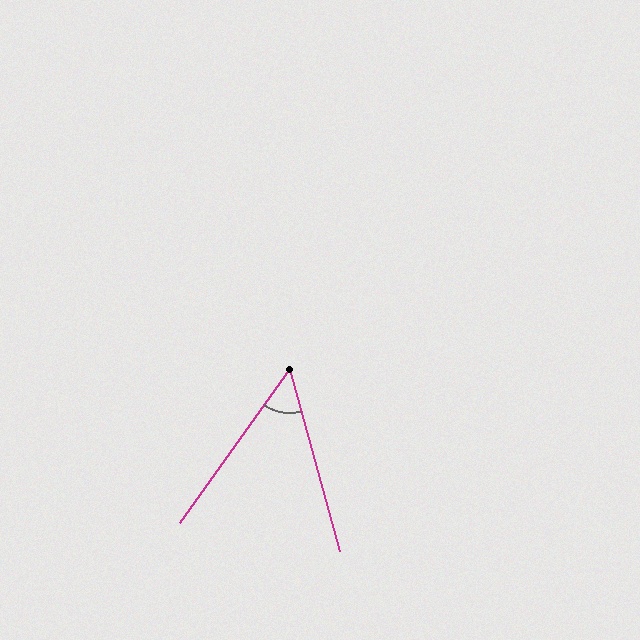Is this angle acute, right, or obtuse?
It is acute.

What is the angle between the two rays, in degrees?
Approximately 51 degrees.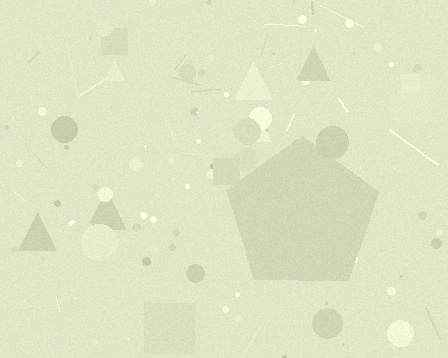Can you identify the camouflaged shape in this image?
The camouflaged shape is a pentagon.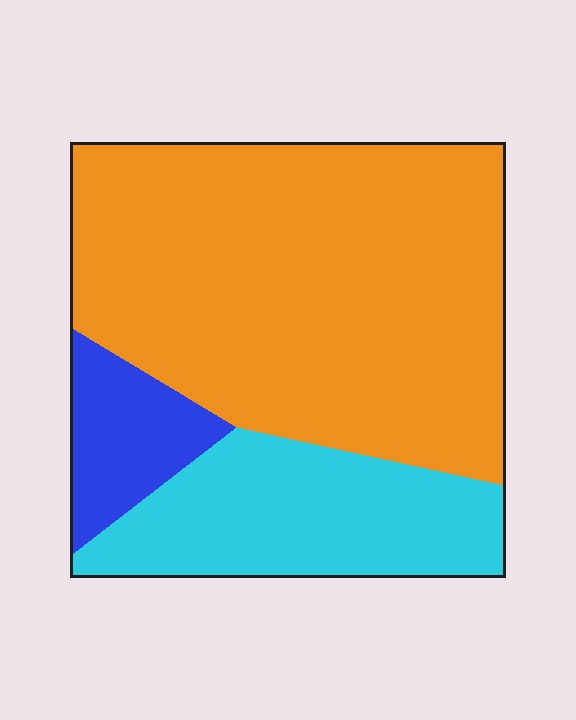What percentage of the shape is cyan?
Cyan takes up about one quarter (1/4) of the shape.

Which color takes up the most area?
Orange, at roughly 65%.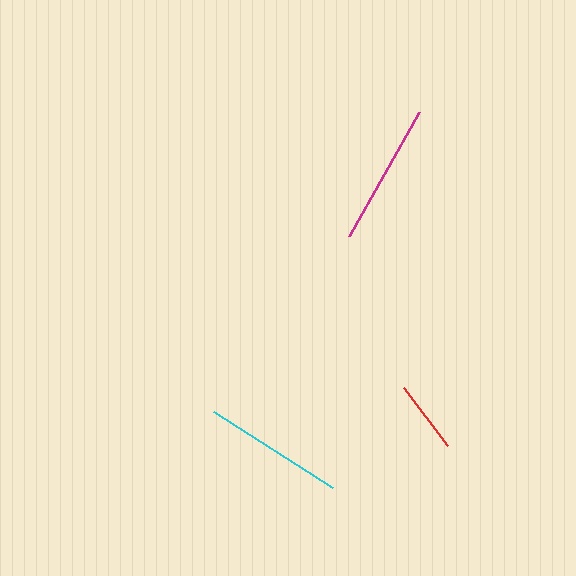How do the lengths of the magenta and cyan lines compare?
The magenta and cyan lines are approximately the same length.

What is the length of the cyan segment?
The cyan segment is approximately 142 pixels long.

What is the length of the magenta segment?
The magenta segment is approximately 143 pixels long.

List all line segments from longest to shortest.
From longest to shortest: magenta, cyan, red.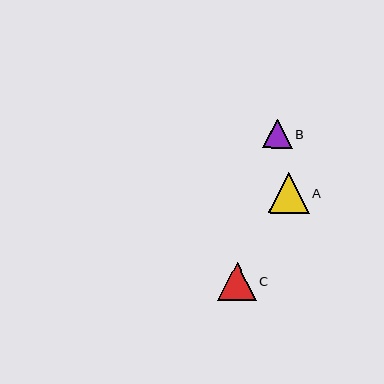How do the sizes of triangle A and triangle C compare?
Triangle A and triangle C are approximately the same size.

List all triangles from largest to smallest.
From largest to smallest: A, C, B.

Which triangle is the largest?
Triangle A is the largest with a size of approximately 41 pixels.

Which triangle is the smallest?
Triangle B is the smallest with a size of approximately 30 pixels.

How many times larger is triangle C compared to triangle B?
Triangle C is approximately 1.3 times the size of triangle B.